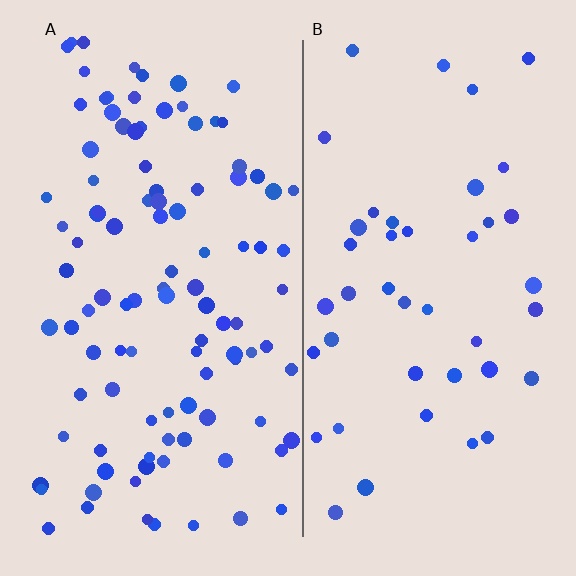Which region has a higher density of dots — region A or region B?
A (the left).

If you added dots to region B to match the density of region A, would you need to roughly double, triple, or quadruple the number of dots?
Approximately double.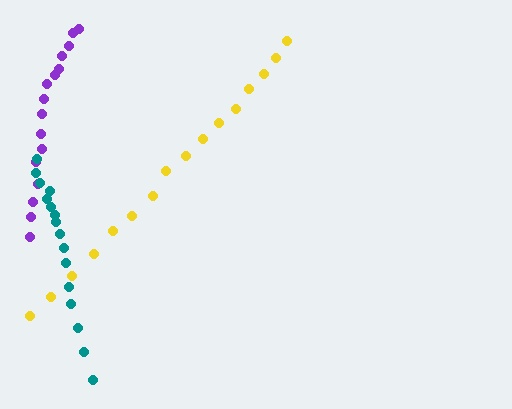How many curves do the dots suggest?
There are 3 distinct paths.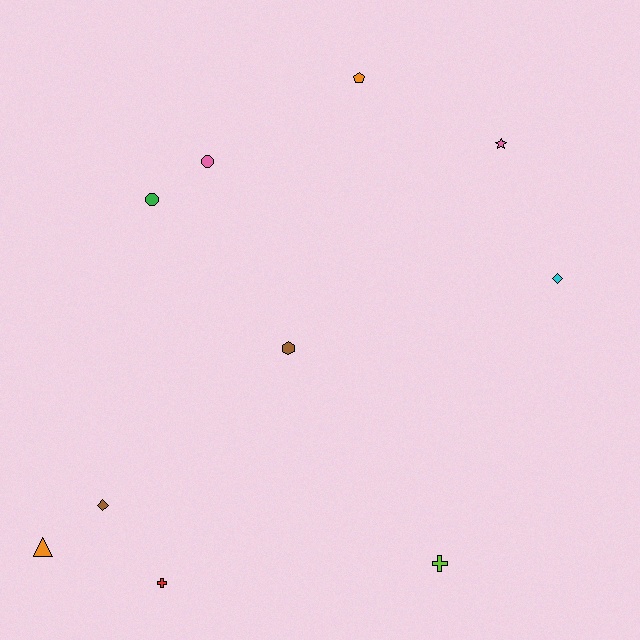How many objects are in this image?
There are 10 objects.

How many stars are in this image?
There is 1 star.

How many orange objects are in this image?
There are 2 orange objects.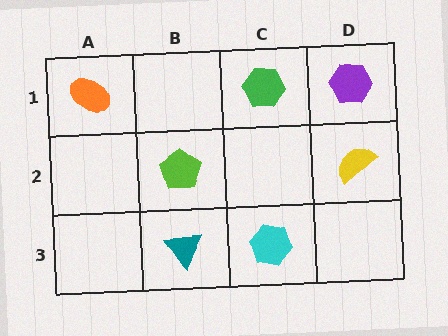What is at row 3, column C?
A cyan hexagon.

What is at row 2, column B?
A lime pentagon.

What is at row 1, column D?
A purple hexagon.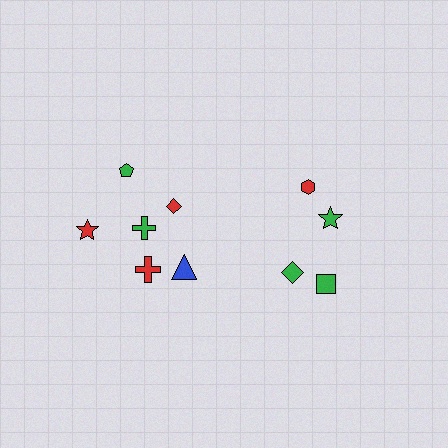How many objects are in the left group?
There are 6 objects.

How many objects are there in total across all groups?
There are 10 objects.